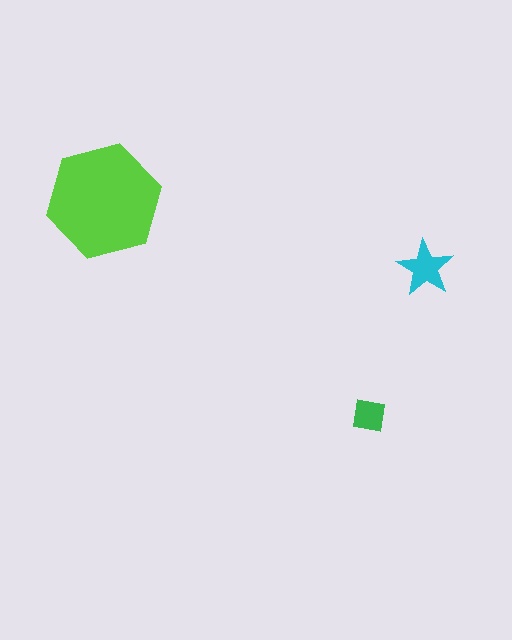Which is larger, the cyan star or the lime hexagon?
The lime hexagon.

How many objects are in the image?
There are 3 objects in the image.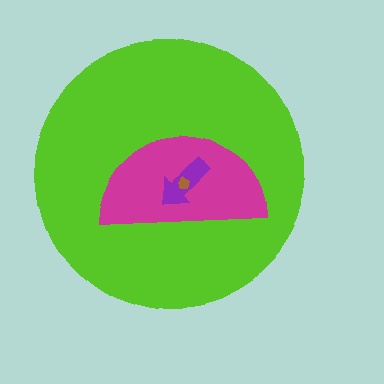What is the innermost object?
The brown pentagon.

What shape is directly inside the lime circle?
The magenta semicircle.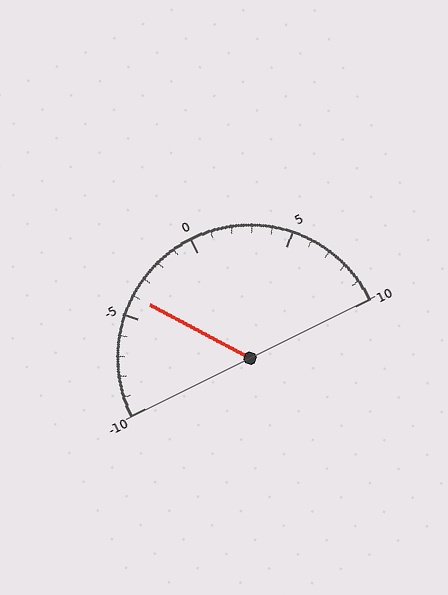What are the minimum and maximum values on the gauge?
The gauge ranges from -10 to 10.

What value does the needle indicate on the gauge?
The needle indicates approximately -4.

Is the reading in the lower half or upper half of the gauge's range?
The reading is in the lower half of the range (-10 to 10).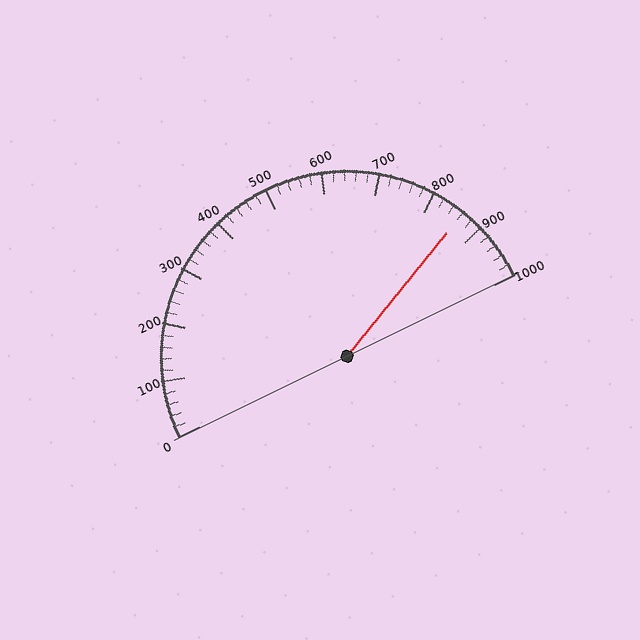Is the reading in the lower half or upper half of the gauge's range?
The reading is in the upper half of the range (0 to 1000).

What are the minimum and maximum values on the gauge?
The gauge ranges from 0 to 1000.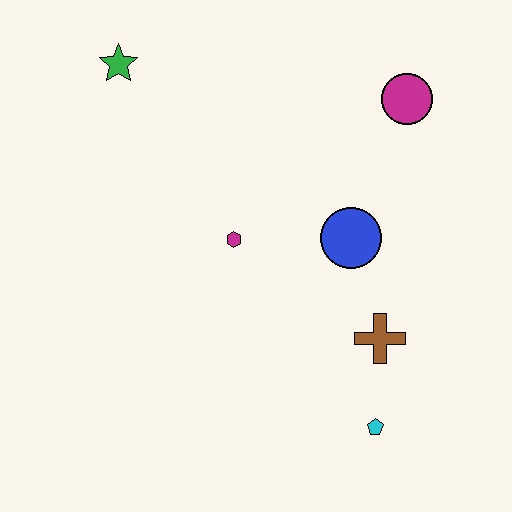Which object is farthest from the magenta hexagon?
The cyan pentagon is farthest from the magenta hexagon.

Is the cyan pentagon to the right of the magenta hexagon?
Yes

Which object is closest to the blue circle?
The brown cross is closest to the blue circle.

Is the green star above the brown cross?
Yes